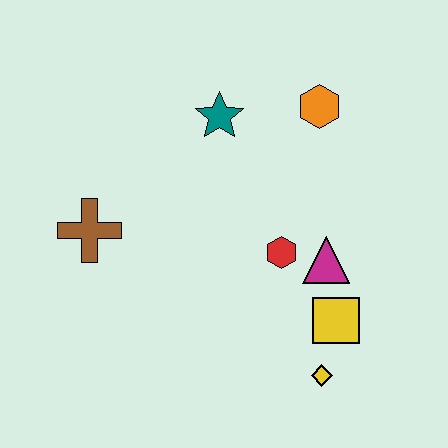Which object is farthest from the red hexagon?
The brown cross is farthest from the red hexagon.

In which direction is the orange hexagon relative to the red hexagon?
The orange hexagon is above the red hexagon.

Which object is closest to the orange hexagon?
The teal star is closest to the orange hexagon.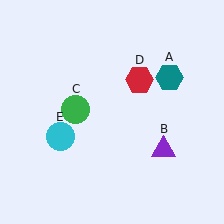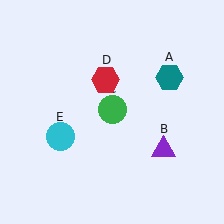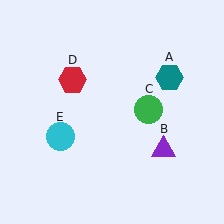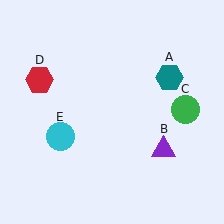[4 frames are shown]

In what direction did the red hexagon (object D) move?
The red hexagon (object D) moved left.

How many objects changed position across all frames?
2 objects changed position: green circle (object C), red hexagon (object D).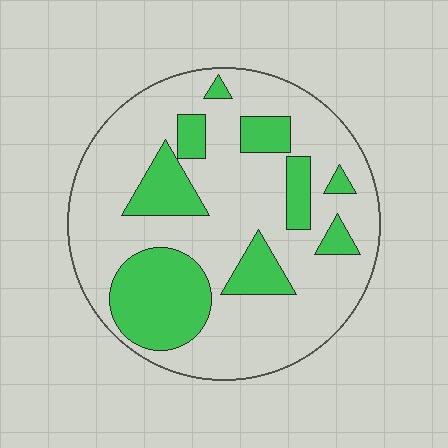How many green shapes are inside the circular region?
9.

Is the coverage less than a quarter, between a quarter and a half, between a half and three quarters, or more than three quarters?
Between a quarter and a half.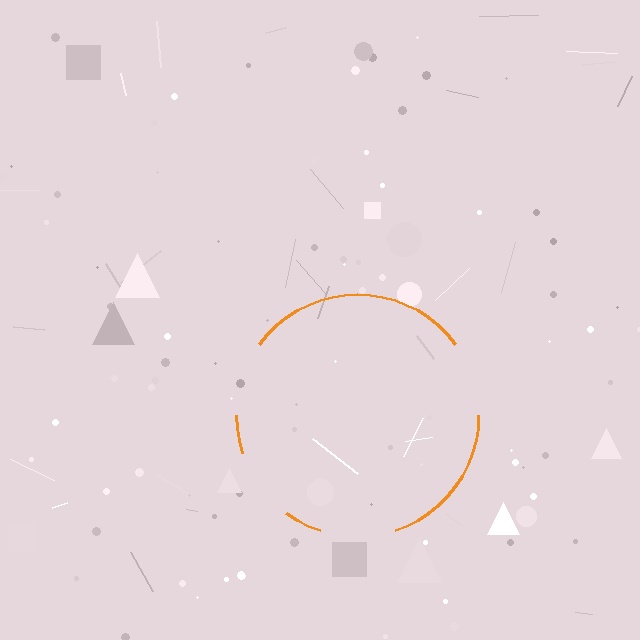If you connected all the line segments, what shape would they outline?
They would outline a circle.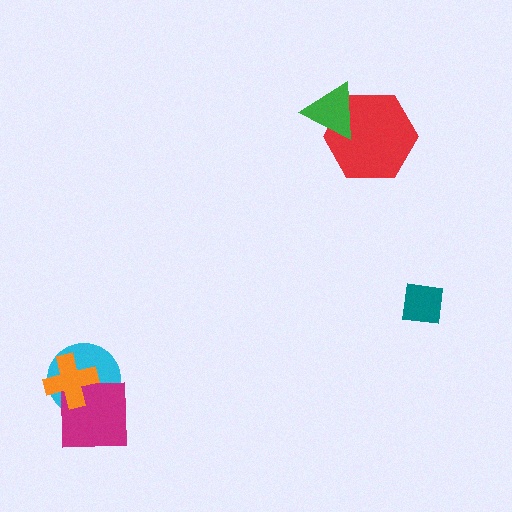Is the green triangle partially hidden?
No, no other shape covers it.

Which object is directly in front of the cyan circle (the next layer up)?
The magenta square is directly in front of the cyan circle.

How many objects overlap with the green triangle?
1 object overlaps with the green triangle.